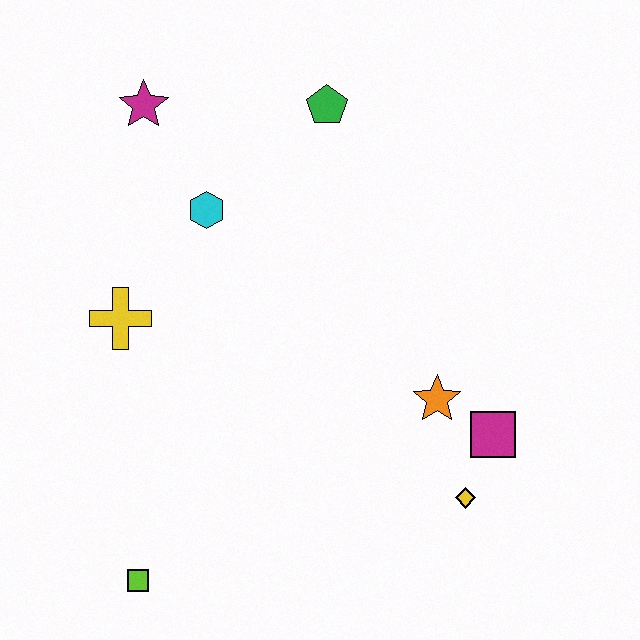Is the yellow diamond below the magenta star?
Yes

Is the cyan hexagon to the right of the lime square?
Yes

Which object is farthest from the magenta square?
The magenta star is farthest from the magenta square.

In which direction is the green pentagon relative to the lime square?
The green pentagon is above the lime square.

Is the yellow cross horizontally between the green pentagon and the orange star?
No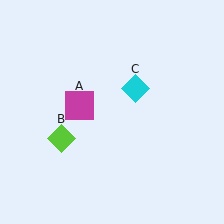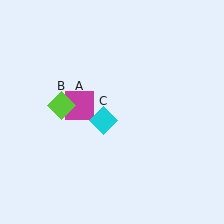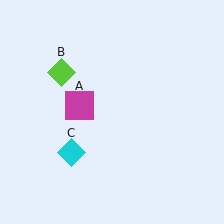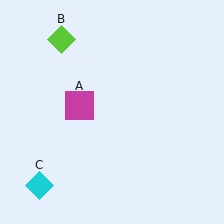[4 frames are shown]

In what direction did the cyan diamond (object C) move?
The cyan diamond (object C) moved down and to the left.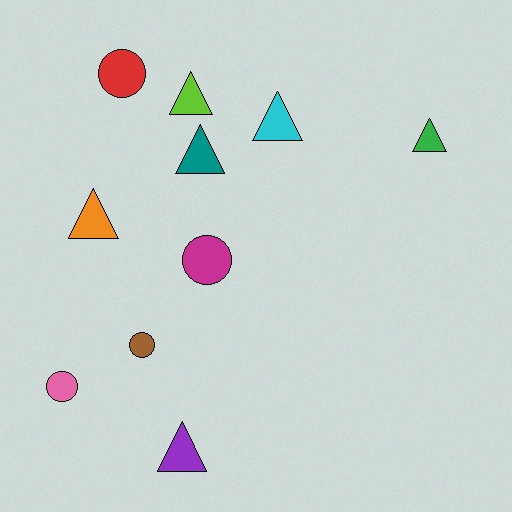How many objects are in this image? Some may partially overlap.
There are 10 objects.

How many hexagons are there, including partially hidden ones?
There are no hexagons.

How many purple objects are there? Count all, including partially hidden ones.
There is 1 purple object.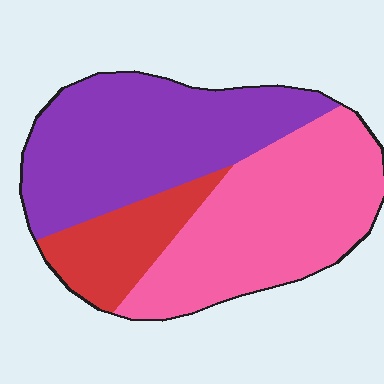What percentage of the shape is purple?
Purple takes up about two fifths (2/5) of the shape.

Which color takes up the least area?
Red, at roughly 15%.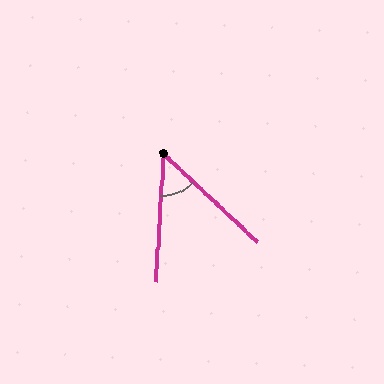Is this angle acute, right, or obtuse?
It is acute.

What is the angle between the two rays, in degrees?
Approximately 50 degrees.